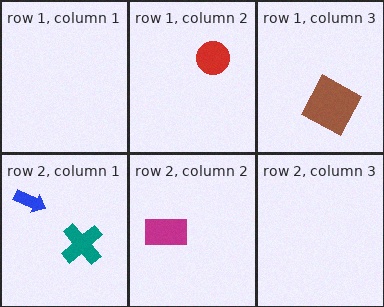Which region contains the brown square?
The row 1, column 3 region.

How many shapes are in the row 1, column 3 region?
1.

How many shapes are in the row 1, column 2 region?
1.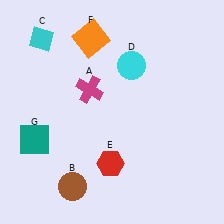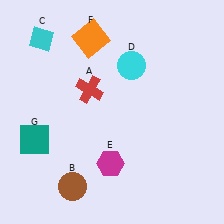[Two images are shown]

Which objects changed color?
A changed from magenta to red. E changed from red to magenta.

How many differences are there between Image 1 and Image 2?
There are 2 differences between the two images.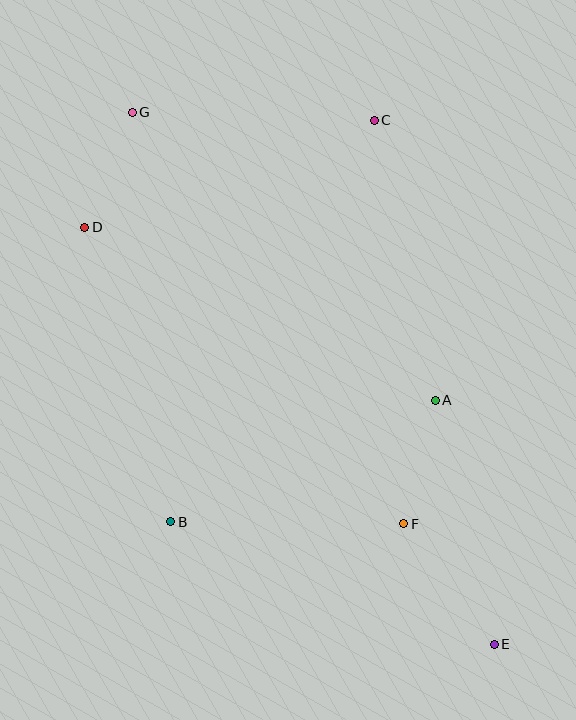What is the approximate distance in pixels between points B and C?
The distance between B and C is approximately 450 pixels.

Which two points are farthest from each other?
Points E and G are farthest from each other.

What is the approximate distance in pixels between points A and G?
The distance between A and G is approximately 418 pixels.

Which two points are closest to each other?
Points D and G are closest to each other.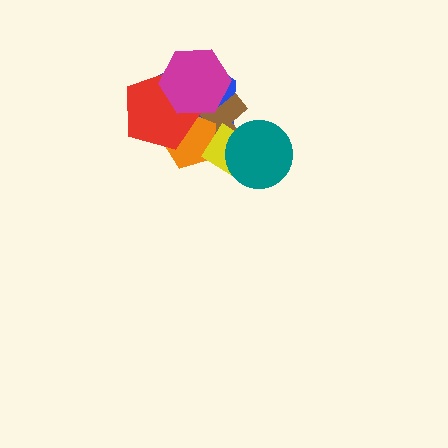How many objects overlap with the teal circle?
2 objects overlap with the teal circle.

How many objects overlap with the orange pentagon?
5 objects overlap with the orange pentagon.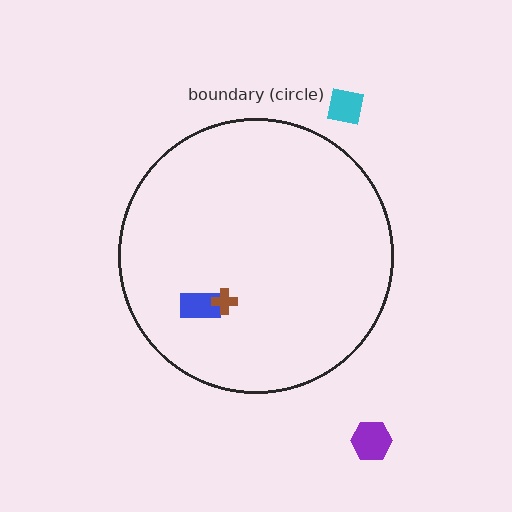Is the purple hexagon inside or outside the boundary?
Outside.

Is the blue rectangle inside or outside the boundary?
Inside.